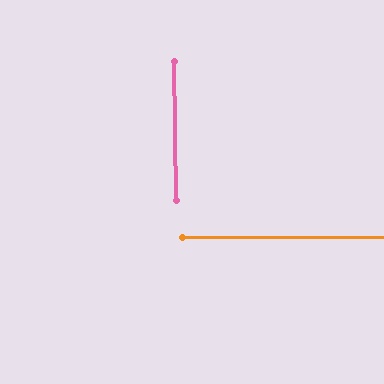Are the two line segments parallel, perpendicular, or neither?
Perpendicular — they meet at approximately 90°.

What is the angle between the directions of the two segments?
Approximately 90 degrees.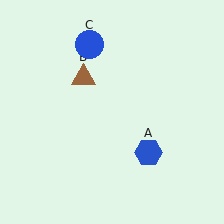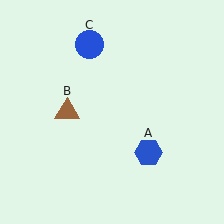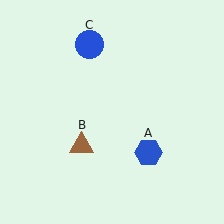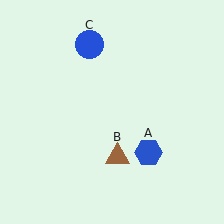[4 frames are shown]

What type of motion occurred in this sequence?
The brown triangle (object B) rotated counterclockwise around the center of the scene.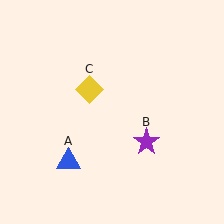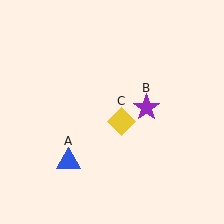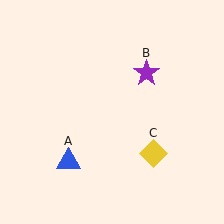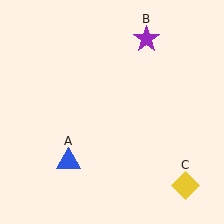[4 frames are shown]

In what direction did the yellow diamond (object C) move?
The yellow diamond (object C) moved down and to the right.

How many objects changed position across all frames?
2 objects changed position: purple star (object B), yellow diamond (object C).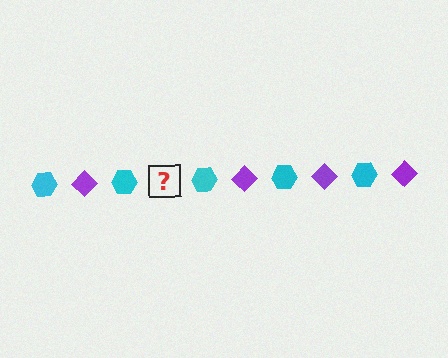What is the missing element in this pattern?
The missing element is a purple diamond.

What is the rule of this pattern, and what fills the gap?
The rule is that the pattern alternates between cyan hexagon and purple diamond. The gap should be filled with a purple diamond.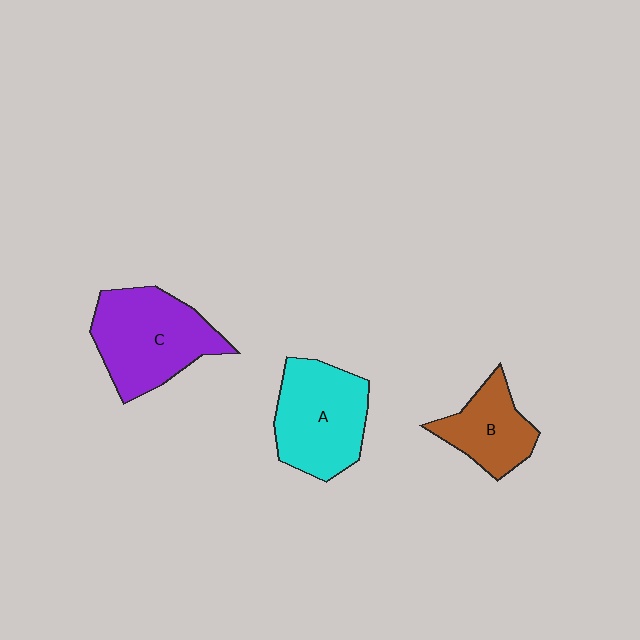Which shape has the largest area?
Shape C (purple).